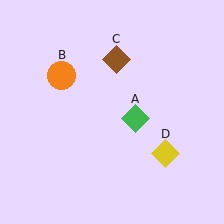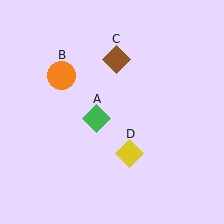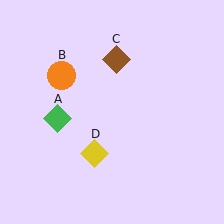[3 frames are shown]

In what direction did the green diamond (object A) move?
The green diamond (object A) moved left.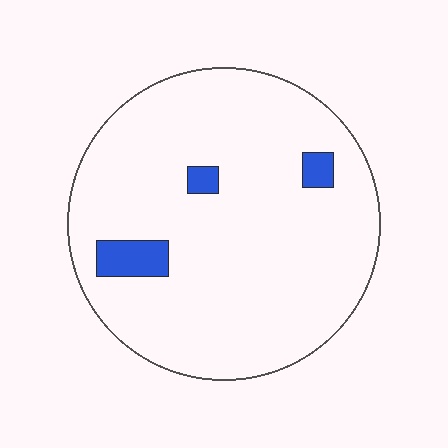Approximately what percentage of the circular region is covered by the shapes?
Approximately 5%.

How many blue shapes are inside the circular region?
3.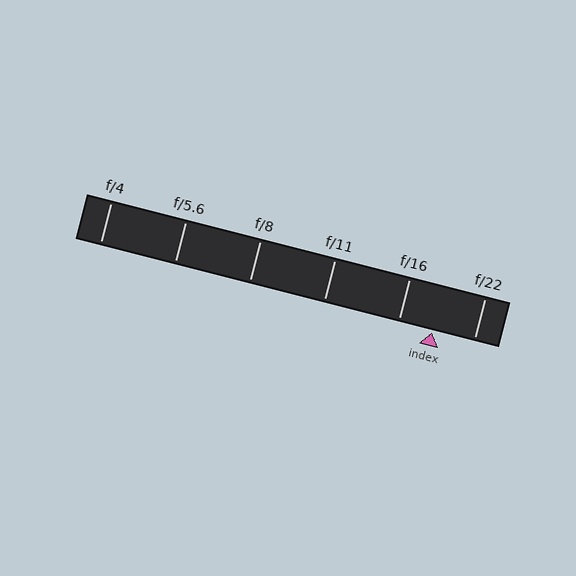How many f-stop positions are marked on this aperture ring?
There are 6 f-stop positions marked.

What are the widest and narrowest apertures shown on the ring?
The widest aperture shown is f/4 and the narrowest is f/22.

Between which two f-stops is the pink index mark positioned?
The index mark is between f/16 and f/22.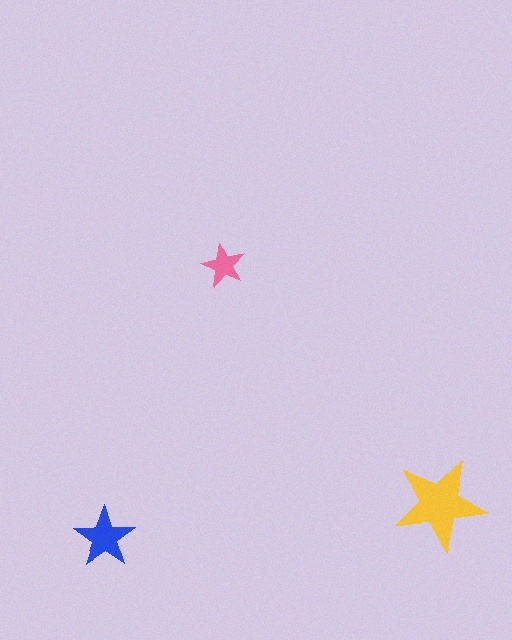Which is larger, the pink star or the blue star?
The blue one.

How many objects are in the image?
There are 3 objects in the image.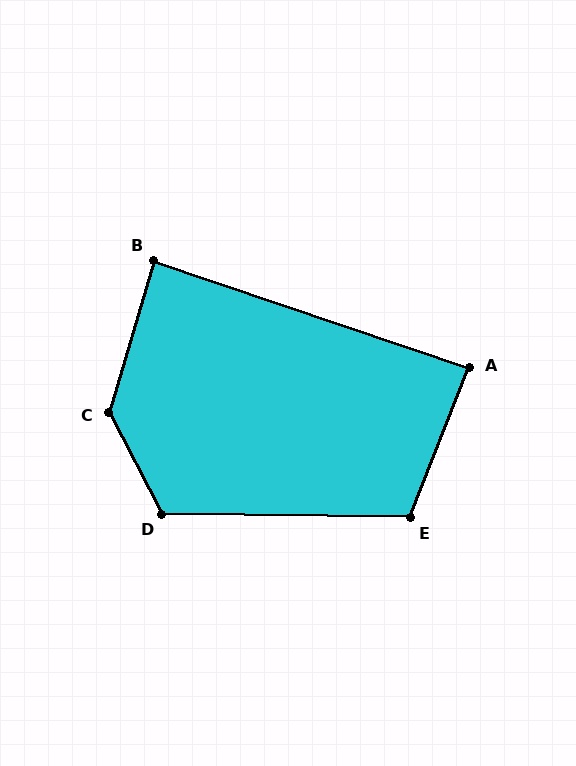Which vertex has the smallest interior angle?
A, at approximately 87 degrees.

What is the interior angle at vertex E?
Approximately 111 degrees (obtuse).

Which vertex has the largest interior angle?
C, at approximately 136 degrees.